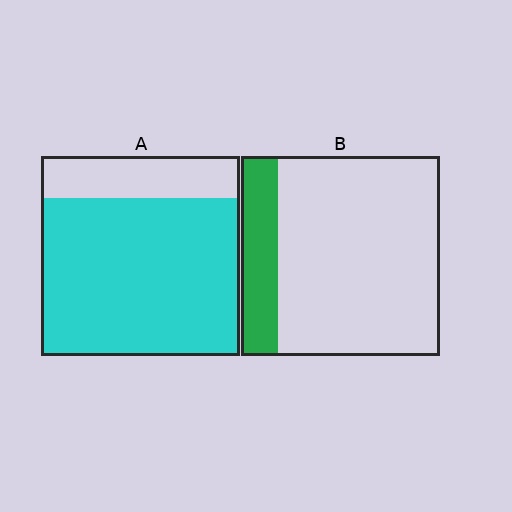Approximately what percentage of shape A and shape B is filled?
A is approximately 80% and B is approximately 20%.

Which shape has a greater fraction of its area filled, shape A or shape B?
Shape A.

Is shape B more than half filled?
No.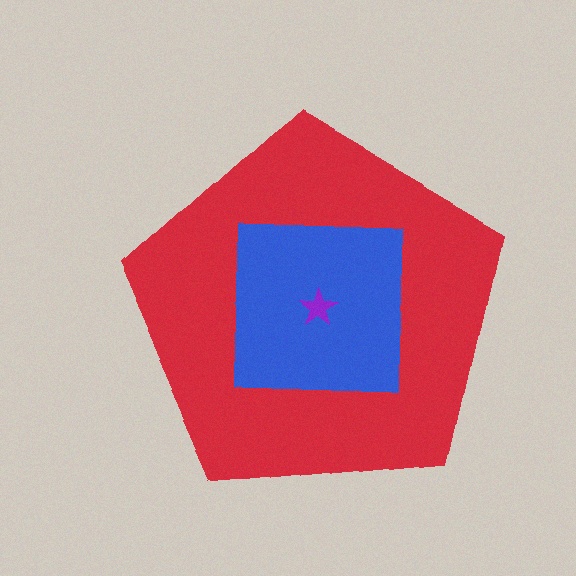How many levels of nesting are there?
3.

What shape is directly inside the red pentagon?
The blue square.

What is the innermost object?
The purple star.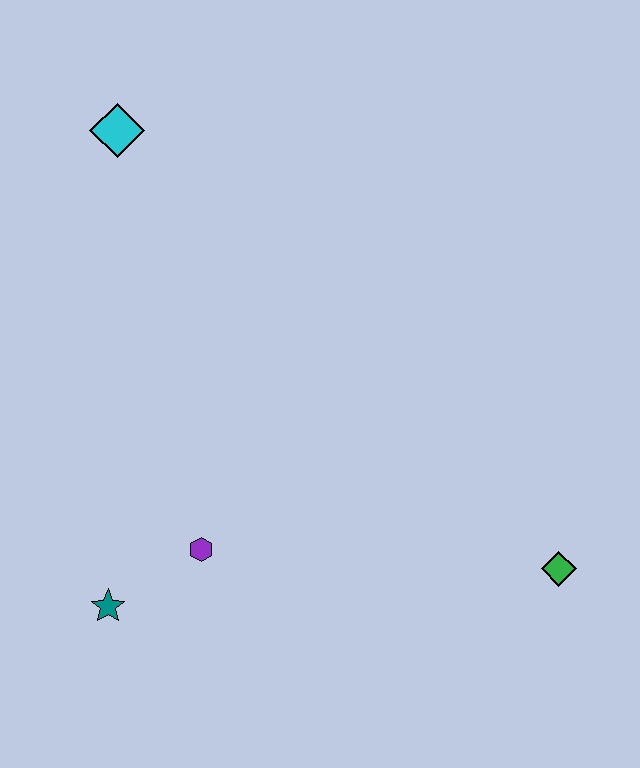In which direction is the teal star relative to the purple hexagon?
The teal star is to the left of the purple hexagon.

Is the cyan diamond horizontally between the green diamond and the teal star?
Yes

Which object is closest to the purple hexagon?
The teal star is closest to the purple hexagon.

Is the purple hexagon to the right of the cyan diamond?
Yes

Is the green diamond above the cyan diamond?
No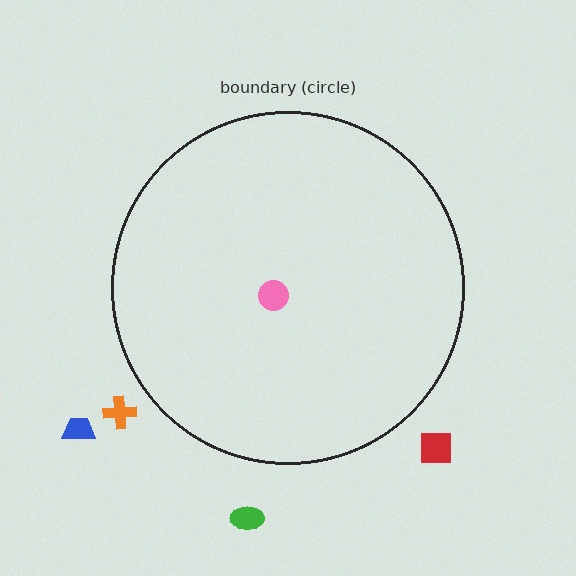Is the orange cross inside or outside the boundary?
Outside.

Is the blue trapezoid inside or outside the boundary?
Outside.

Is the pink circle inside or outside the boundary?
Inside.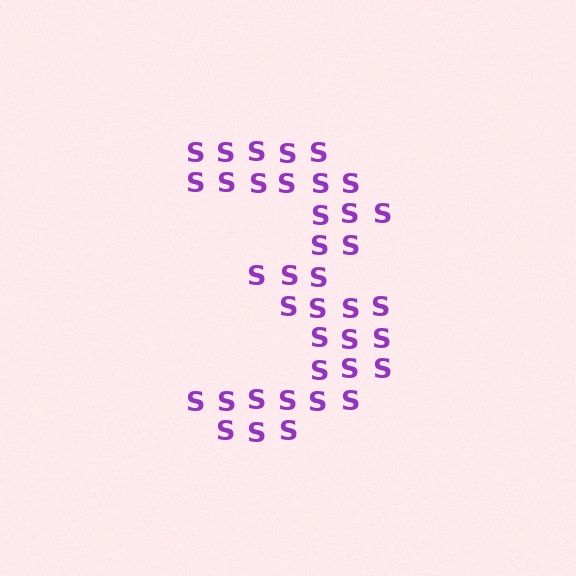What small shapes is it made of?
It is made of small letter S's.